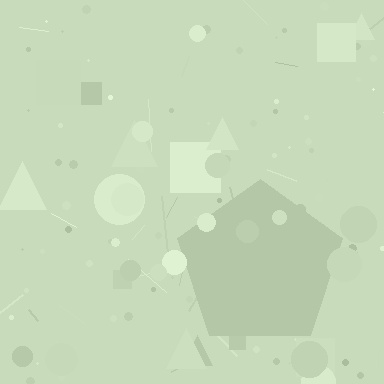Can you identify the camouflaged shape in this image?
The camouflaged shape is a pentagon.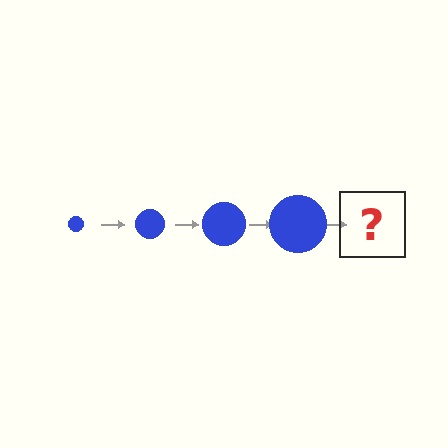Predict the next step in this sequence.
The next step is a blue circle, larger than the previous one.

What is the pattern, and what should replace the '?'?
The pattern is that the circle gets progressively larger each step. The '?' should be a blue circle, larger than the previous one.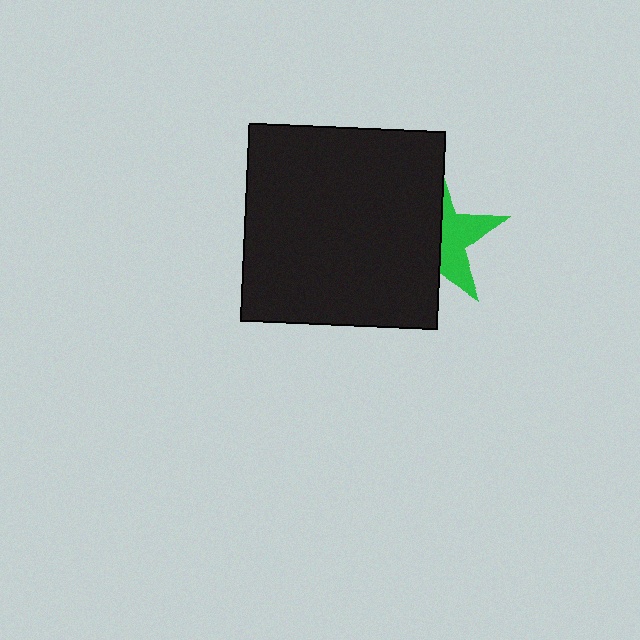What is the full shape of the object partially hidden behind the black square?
The partially hidden object is a green star.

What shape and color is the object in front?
The object in front is a black square.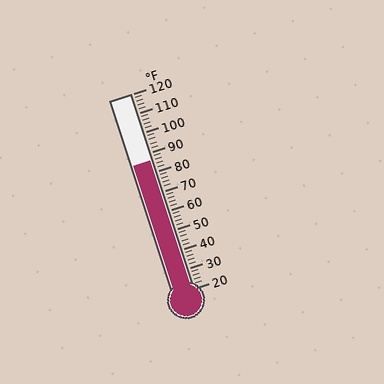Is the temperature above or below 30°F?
The temperature is above 30°F.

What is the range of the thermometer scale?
The thermometer scale ranges from 20°F to 120°F.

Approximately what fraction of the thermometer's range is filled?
The thermometer is filled to approximately 65% of its range.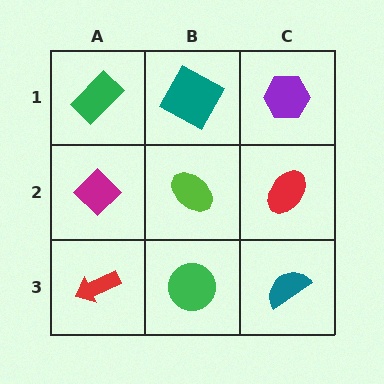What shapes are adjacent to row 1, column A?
A magenta diamond (row 2, column A), a teal square (row 1, column B).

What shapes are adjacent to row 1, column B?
A lime ellipse (row 2, column B), a green rectangle (row 1, column A), a purple hexagon (row 1, column C).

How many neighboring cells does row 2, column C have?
3.